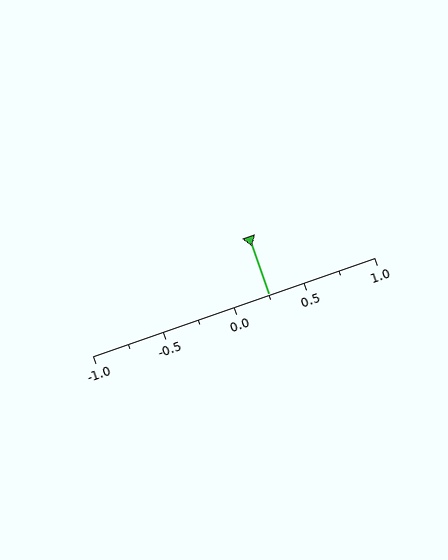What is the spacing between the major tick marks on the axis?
The major ticks are spaced 0.5 apart.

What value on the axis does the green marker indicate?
The marker indicates approximately 0.25.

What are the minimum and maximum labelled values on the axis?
The axis runs from -1.0 to 1.0.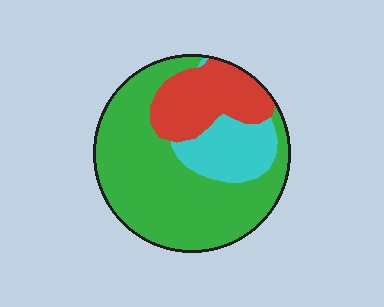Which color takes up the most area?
Green, at roughly 60%.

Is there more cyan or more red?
Red.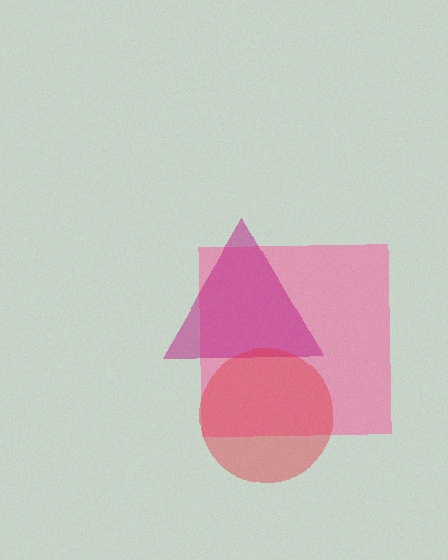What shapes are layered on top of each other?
The layered shapes are: a pink square, a magenta triangle, a red circle.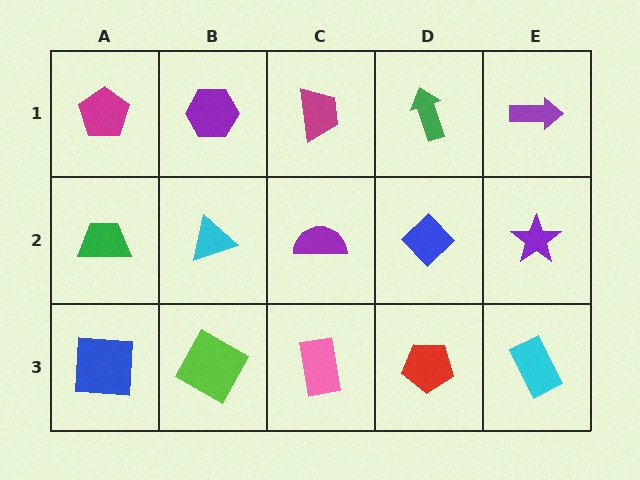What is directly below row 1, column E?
A purple star.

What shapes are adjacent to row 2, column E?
A purple arrow (row 1, column E), a cyan rectangle (row 3, column E), a blue diamond (row 2, column D).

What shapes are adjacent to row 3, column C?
A purple semicircle (row 2, column C), a lime square (row 3, column B), a red pentagon (row 3, column D).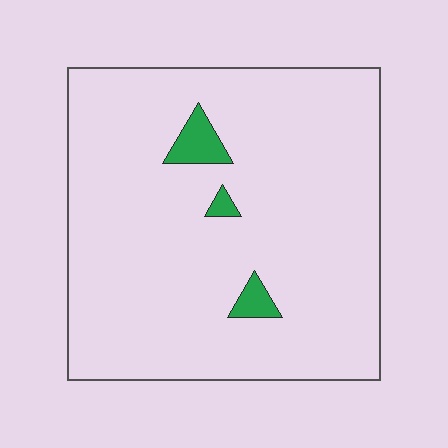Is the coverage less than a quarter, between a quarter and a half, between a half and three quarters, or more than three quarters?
Less than a quarter.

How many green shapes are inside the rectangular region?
3.